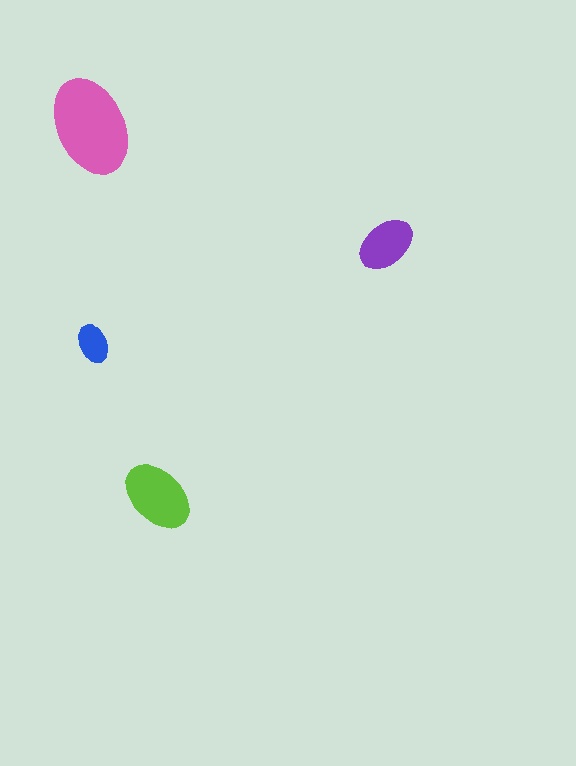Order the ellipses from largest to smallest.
the pink one, the lime one, the purple one, the blue one.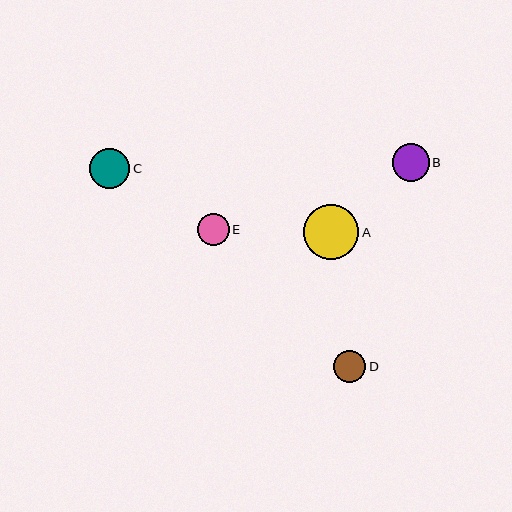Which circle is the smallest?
Circle E is the smallest with a size of approximately 31 pixels.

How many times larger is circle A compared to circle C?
Circle A is approximately 1.4 times the size of circle C.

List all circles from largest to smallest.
From largest to smallest: A, C, B, D, E.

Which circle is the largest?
Circle A is the largest with a size of approximately 55 pixels.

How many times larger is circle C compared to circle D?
Circle C is approximately 1.2 times the size of circle D.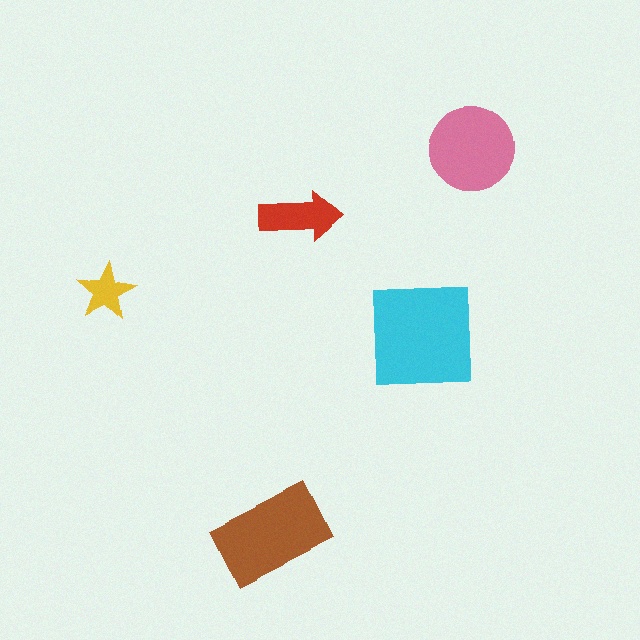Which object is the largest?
The cyan square.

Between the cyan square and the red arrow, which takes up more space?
The cyan square.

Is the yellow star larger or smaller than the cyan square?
Smaller.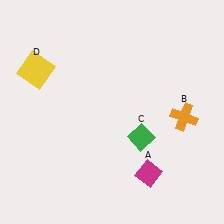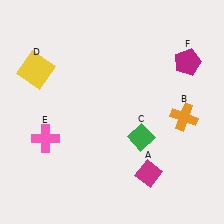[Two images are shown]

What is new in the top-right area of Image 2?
A magenta pentagon (F) was added in the top-right area of Image 2.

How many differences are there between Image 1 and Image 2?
There are 2 differences between the two images.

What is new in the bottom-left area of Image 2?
A pink cross (E) was added in the bottom-left area of Image 2.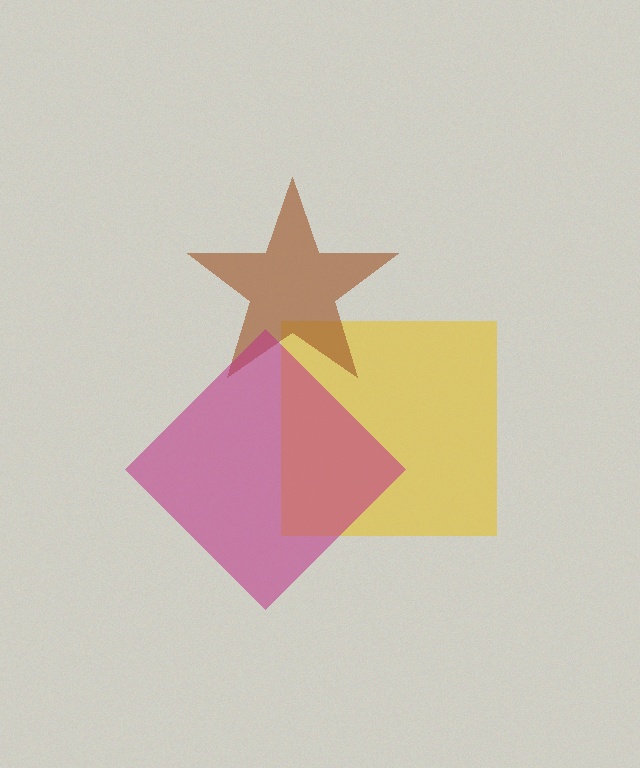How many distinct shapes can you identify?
There are 3 distinct shapes: a yellow square, a brown star, a magenta diamond.